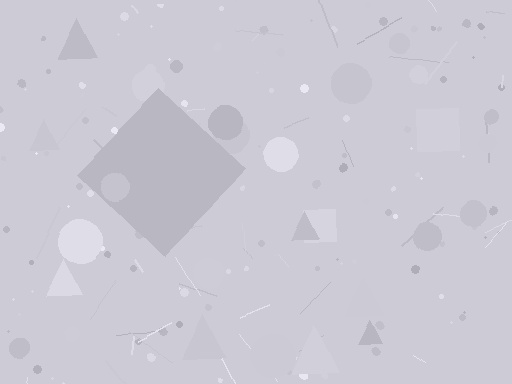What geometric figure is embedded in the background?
A diamond is embedded in the background.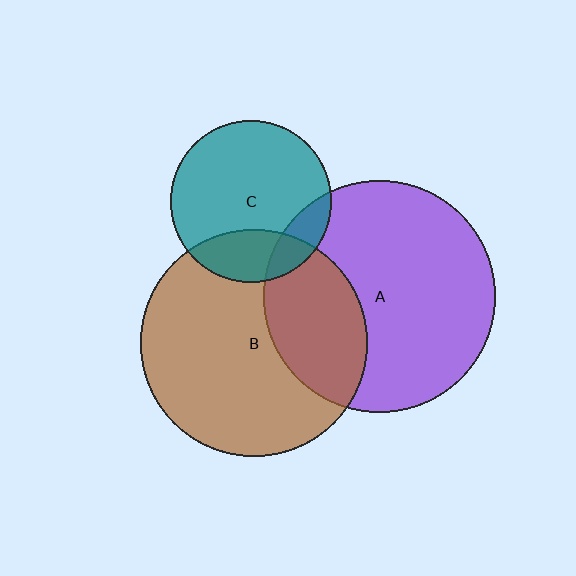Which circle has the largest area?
Circle A (purple).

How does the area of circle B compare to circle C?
Approximately 2.0 times.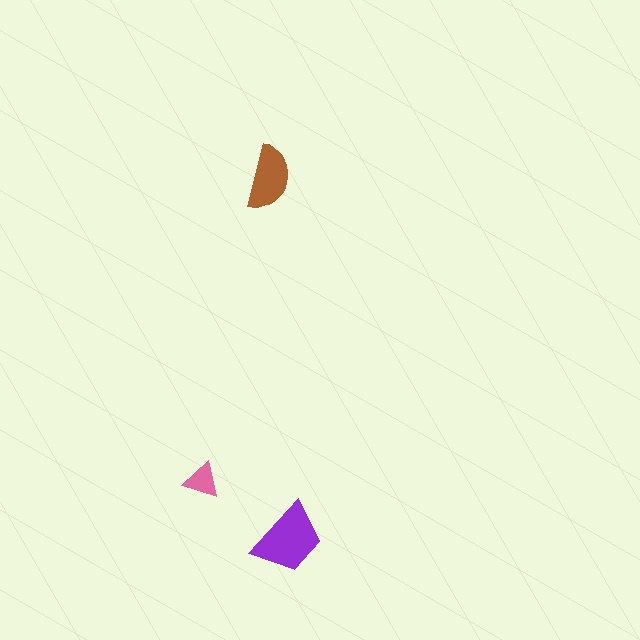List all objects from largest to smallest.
The purple trapezoid, the brown semicircle, the pink triangle.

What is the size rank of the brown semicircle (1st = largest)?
2nd.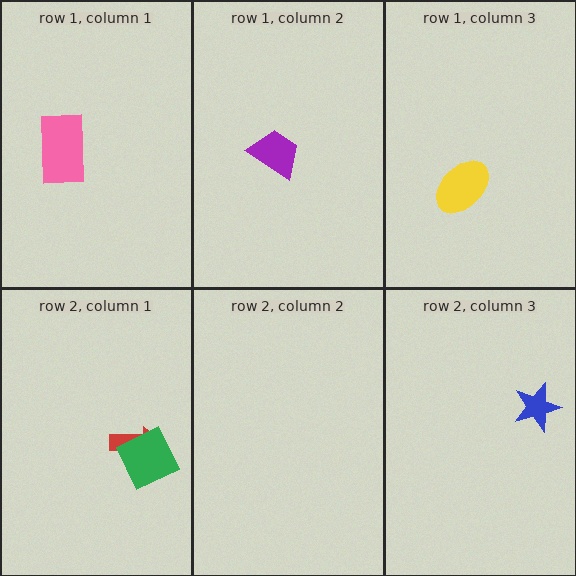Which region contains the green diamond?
The row 2, column 1 region.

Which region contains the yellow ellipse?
The row 1, column 3 region.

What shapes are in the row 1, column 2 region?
The purple trapezoid.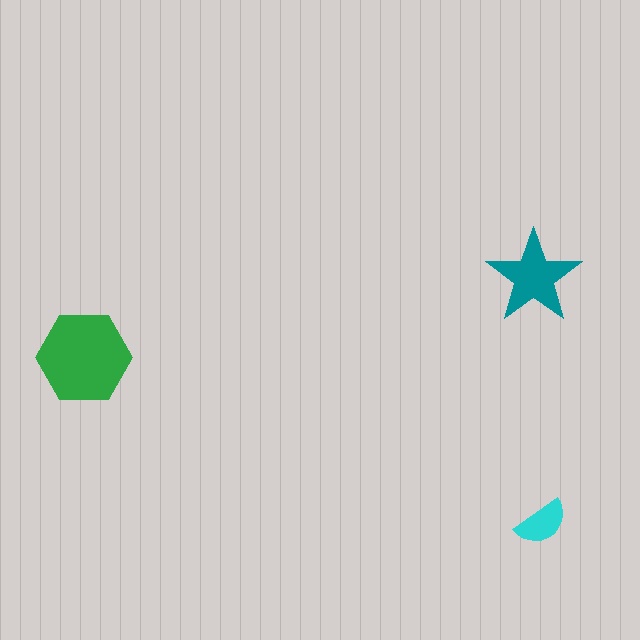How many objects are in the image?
There are 3 objects in the image.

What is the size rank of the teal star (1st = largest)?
2nd.